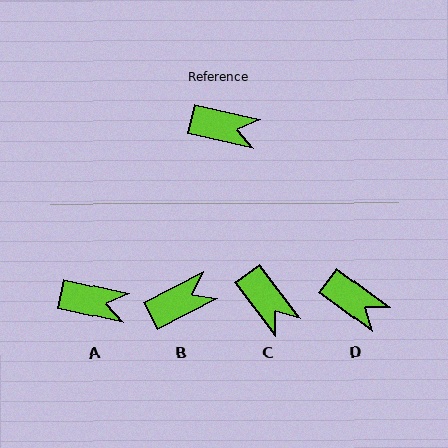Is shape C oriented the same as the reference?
No, it is off by about 40 degrees.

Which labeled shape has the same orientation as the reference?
A.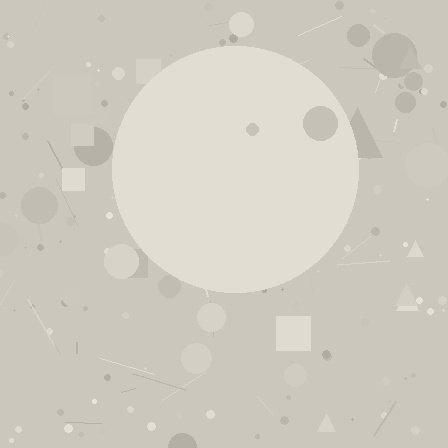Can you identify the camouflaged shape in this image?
The camouflaged shape is a circle.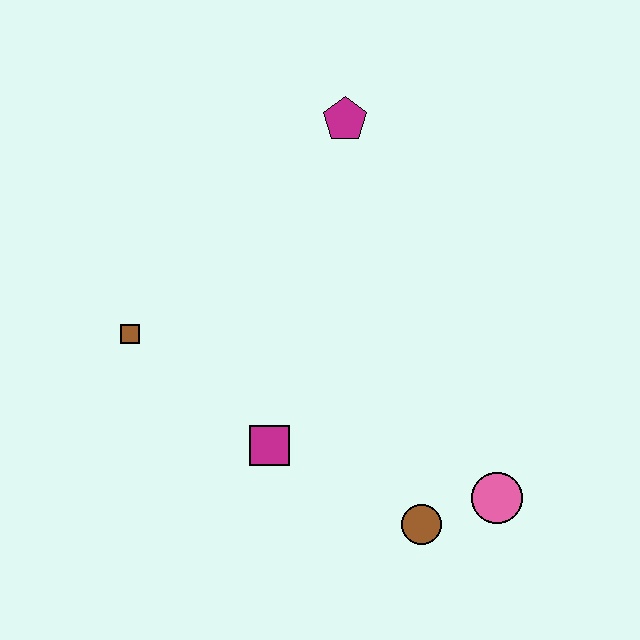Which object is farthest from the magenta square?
The magenta pentagon is farthest from the magenta square.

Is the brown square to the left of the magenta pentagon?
Yes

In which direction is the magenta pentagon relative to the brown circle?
The magenta pentagon is above the brown circle.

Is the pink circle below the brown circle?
No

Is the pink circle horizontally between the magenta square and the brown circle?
No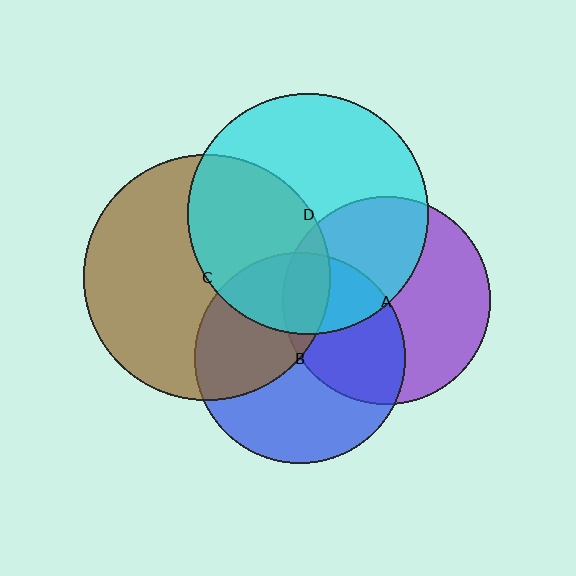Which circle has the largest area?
Circle C (brown).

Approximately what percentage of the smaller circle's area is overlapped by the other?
Approximately 30%.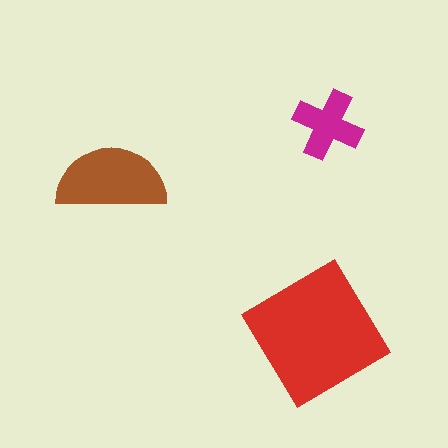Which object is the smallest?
The magenta cross.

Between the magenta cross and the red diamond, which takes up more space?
The red diamond.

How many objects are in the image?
There are 3 objects in the image.